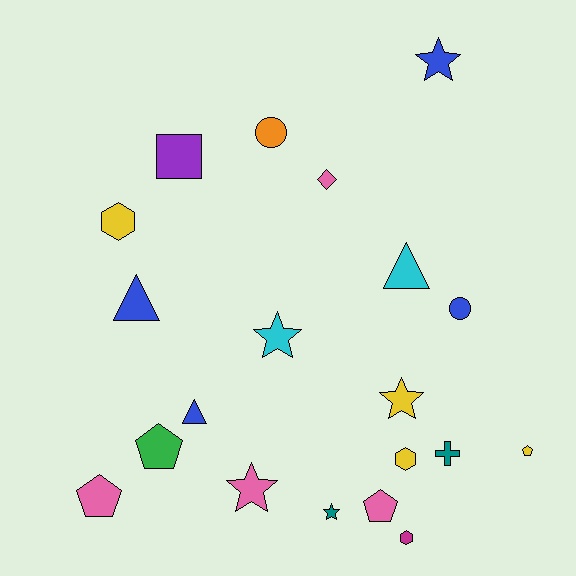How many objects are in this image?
There are 20 objects.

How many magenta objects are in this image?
There is 1 magenta object.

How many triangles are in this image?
There are 3 triangles.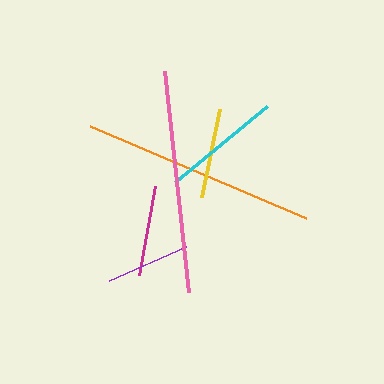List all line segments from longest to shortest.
From longest to shortest: orange, pink, cyan, magenta, yellow, purple.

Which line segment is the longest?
The orange line is the longest at approximately 234 pixels.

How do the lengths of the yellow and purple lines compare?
The yellow and purple lines are approximately the same length.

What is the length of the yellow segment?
The yellow segment is approximately 90 pixels long.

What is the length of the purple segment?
The purple segment is approximately 84 pixels long.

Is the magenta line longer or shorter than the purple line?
The magenta line is longer than the purple line.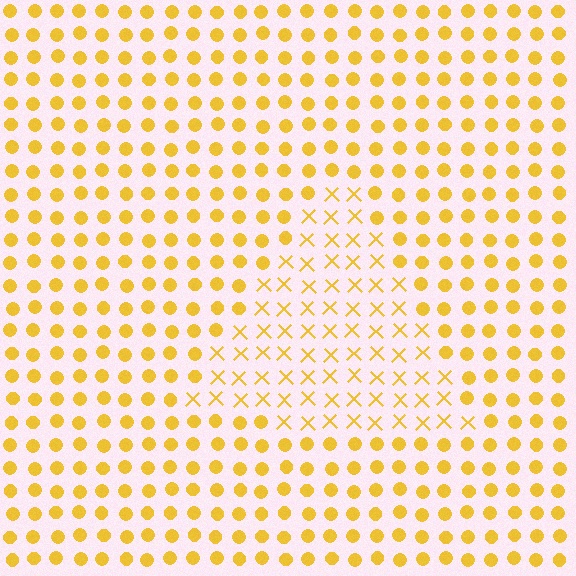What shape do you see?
I see a triangle.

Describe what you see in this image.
The image is filled with small yellow elements arranged in a uniform grid. A triangle-shaped region contains X marks, while the surrounding area contains circles. The boundary is defined purely by the change in element shape.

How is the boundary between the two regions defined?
The boundary is defined by a change in element shape: X marks inside vs. circles outside. All elements share the same color and spacing.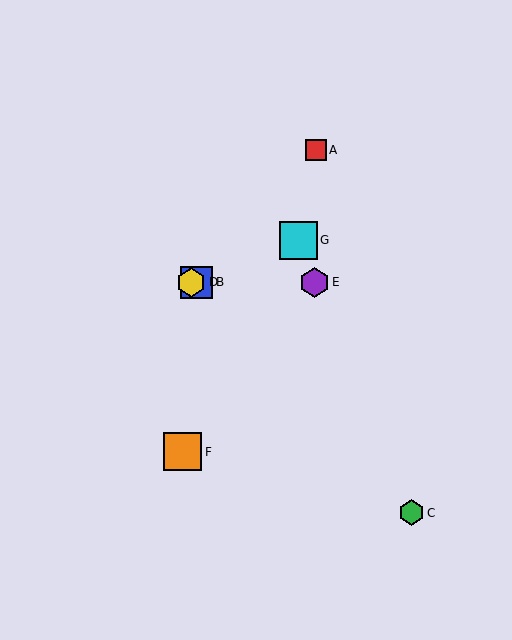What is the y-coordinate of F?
Object F is at y≈452.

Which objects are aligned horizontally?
Objects B, D, E are aligned horizontally.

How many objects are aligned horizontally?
3 objects (B, D, E) are aligned horizontally.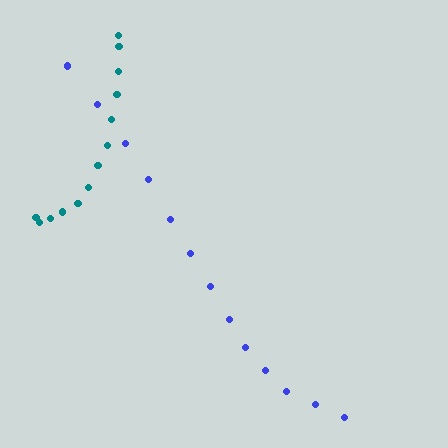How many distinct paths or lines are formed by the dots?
There are 2 distinct paths.